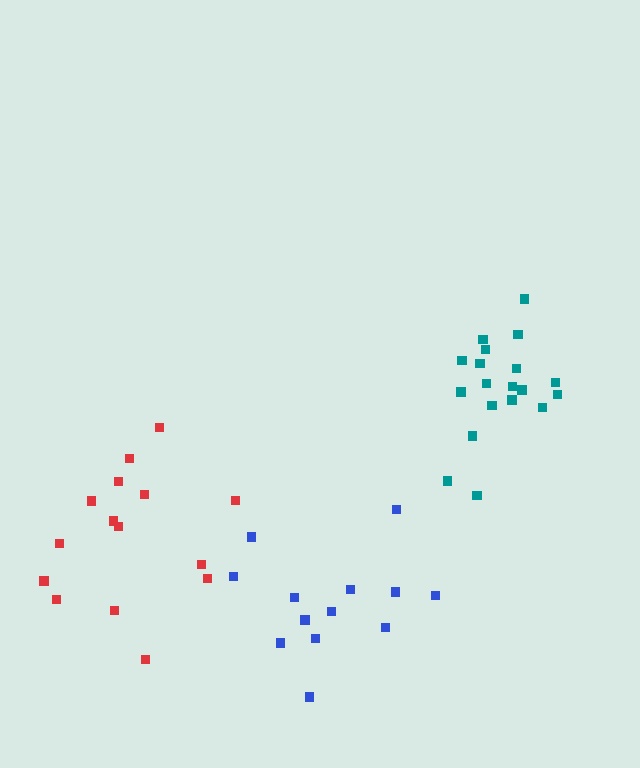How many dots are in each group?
Group 1: 13 dots, Group 2: 19 dots, Group 3: 15 dots (47 total).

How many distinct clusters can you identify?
There are 3 distinct clusters.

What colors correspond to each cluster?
The clusters are colored: blue, teal, red.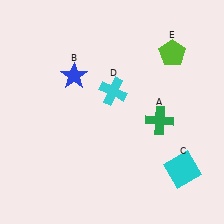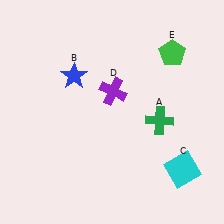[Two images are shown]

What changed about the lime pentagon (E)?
In Image 1, E is lime. In Image 2, it changed to green.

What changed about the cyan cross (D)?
In Image 1, D is cyan. In Image 2, it changed to purple.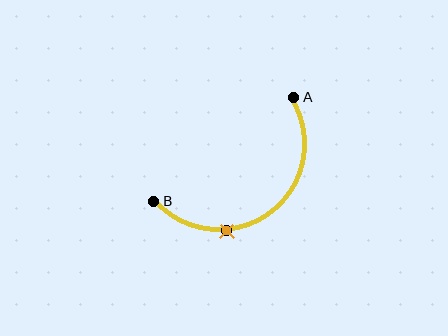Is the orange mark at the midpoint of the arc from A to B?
No. The orange mark lies on the arc but is closer to endpoint B. The arc midpoint would be at the point on the curve equidistant along the arc from both A and B.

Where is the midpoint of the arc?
The arc midpoint is the point on the curve farthest from the straight line joining A and B. It sits below and to the right of that line.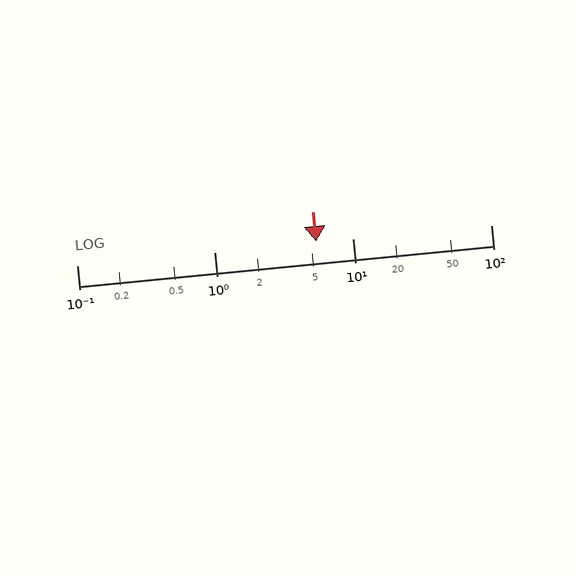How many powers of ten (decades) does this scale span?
The scale spans 3 decades, from 0.1 to 100.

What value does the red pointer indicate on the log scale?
The pointer indicates approximately 5.4.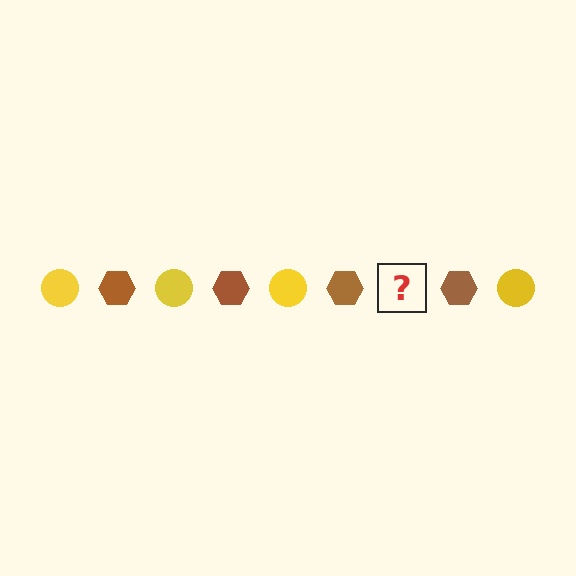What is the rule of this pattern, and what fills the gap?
The rule is that the pattern alternates between yellow circle and brown hexagon. The gap should be filled with a yellow circle.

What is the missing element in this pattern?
The missing element is a yellow circle.